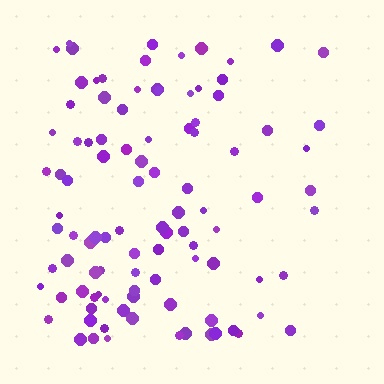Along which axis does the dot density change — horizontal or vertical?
Horizontal.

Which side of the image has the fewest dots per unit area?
The right.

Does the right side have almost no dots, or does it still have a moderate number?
Still a moderate number, just noticeably fewer than the left.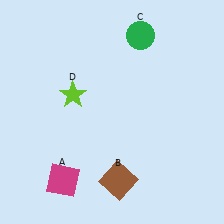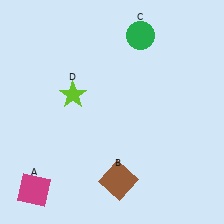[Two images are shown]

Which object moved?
The magenta square (A) moved left.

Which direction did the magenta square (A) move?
The magenta square (A) moved left.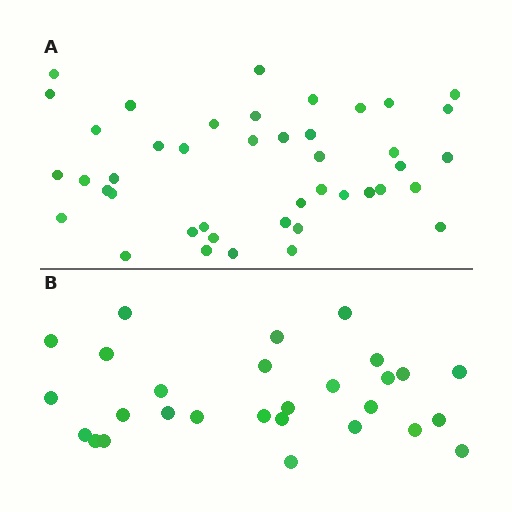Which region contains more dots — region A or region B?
Region A (the top region) has more dots.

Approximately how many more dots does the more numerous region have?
Region A has approximately 15 more dots than region B.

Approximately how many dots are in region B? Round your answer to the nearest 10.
About 30 dots. (The exact count is 28, which rounds to 30.)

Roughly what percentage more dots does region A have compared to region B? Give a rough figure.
About 55% more.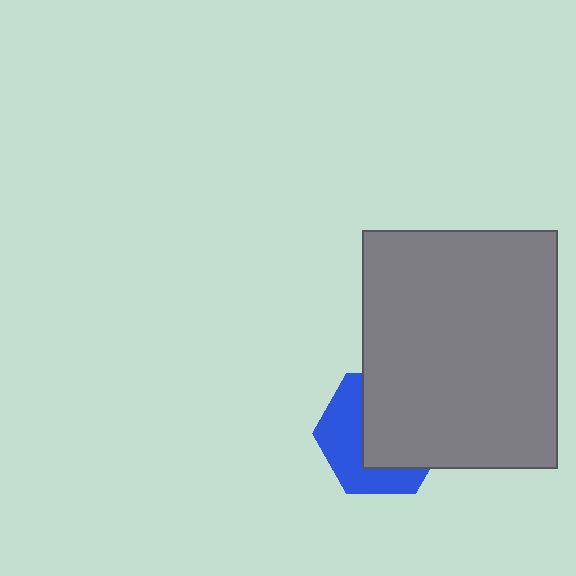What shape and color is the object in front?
The object in front is a gray rectangle.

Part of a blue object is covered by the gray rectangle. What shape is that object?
It is a hexagon.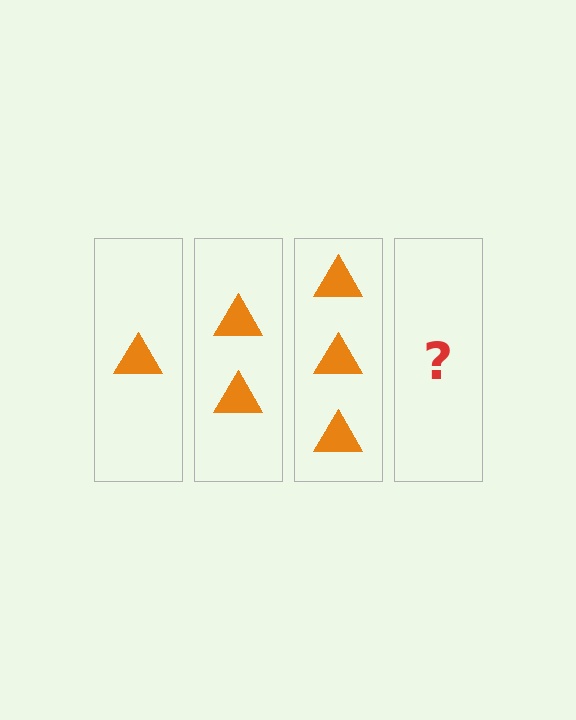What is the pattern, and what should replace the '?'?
The pattern is that each step adds one more triangle. The '?' should be 4 triangles.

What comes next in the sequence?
The next element should be 4 triangles.